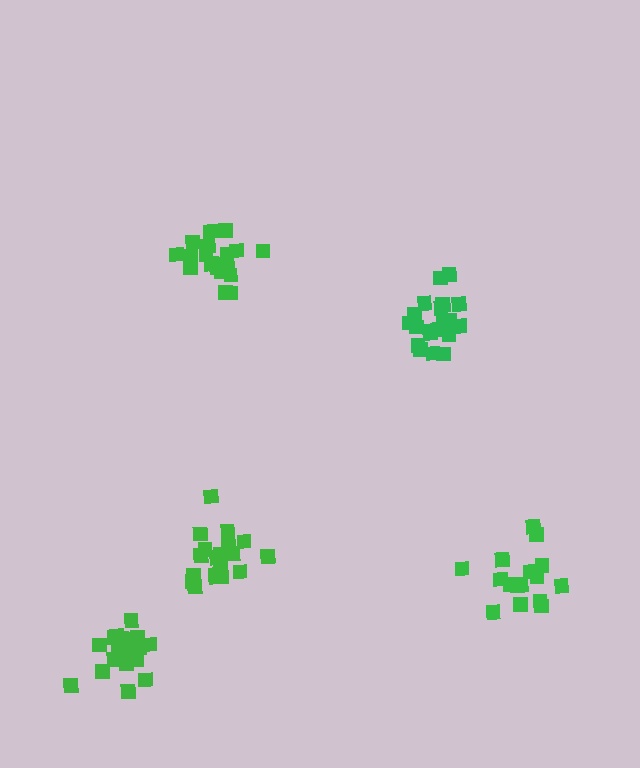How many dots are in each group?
Group 1: 19 dots, Group 2: 19 dots, Group 3: 16 dots, Group 4: 19 dots, Group 5: 20 dots (93 total).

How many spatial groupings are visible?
There are 5 spatial groupings.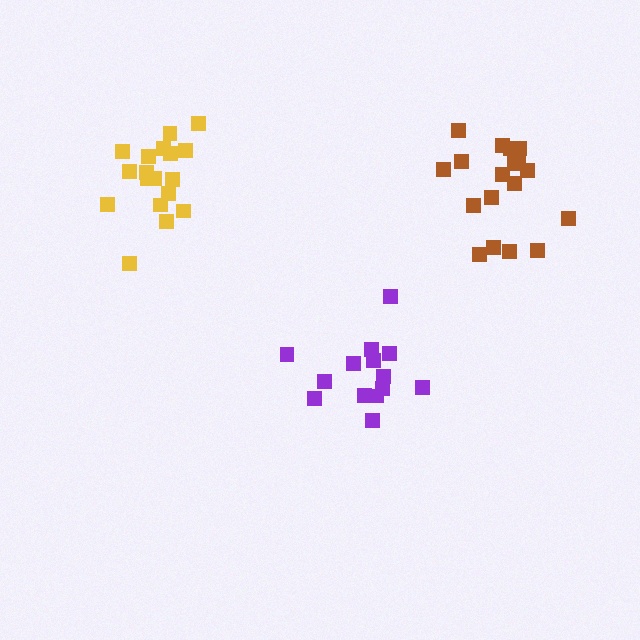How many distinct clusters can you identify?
There are 3 distinct clusters.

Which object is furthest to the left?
The yellow cluster is leftmost.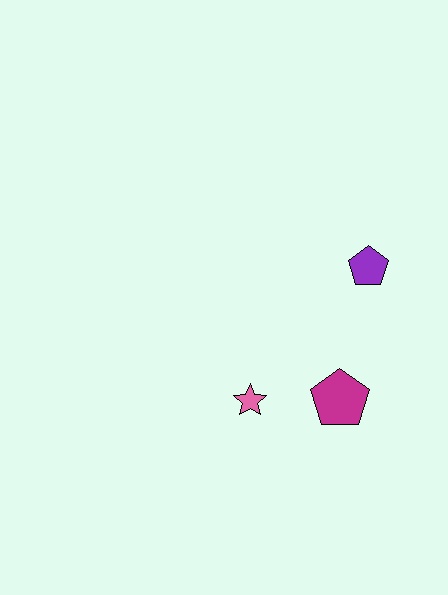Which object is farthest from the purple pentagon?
The pink star is farthest from the purple pentagon.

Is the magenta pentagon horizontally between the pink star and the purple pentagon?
Yes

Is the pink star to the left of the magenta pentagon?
Yes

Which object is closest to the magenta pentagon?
The pink star is closest to the magenta pentagon.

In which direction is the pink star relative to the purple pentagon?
The pink star is below the purple pentagon.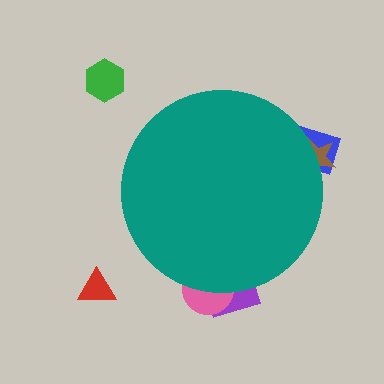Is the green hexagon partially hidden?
No, the green hexagon is fully visible.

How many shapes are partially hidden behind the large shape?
4 shapes are partially hidden.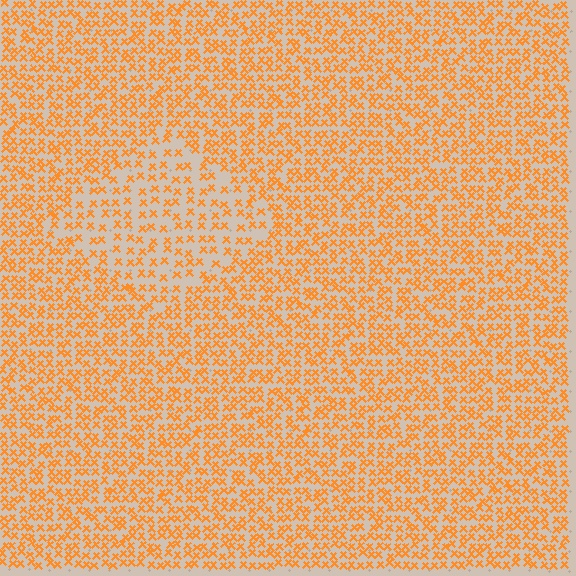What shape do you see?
I see a diamond.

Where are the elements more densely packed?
The elements are more densely packed outside the diamond boundary.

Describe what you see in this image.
The image contains small orange elements arranged at two different densities. A diamond-shaped region is visible where the elements are less densely packed than the surrounding area.